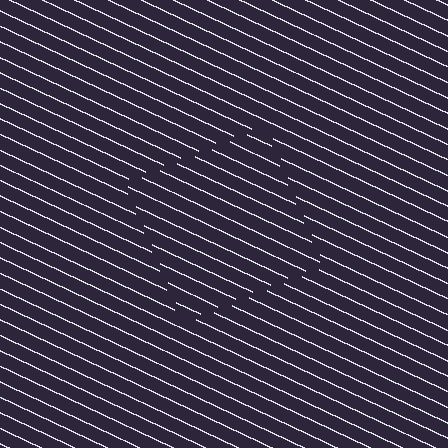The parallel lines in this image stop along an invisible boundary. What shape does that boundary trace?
An illusory square. The interior of the shape contains the same grating, shifted by half a period — the contour is defined by the phase discontinuity where line-ends from the inner and outer gratings abut.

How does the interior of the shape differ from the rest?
The interior of the shape contains the same grating, shifted by half a period — the contour is defined by the phase discontinuity where line-ends from the inner and outer gratings abut.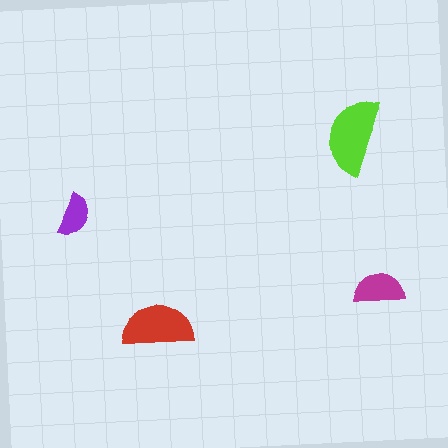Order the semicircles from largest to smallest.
the lime one, the red one, the magenta one, the purple one.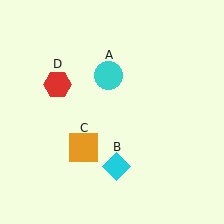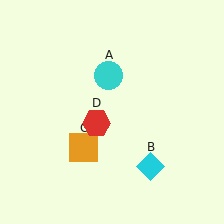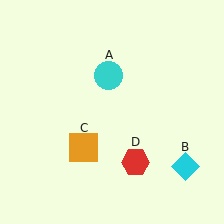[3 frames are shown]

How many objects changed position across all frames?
2 objects changed position: cyan diamond (object B), red hexagon (object D).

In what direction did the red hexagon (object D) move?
The red hexagon (object D) moved down and to the right.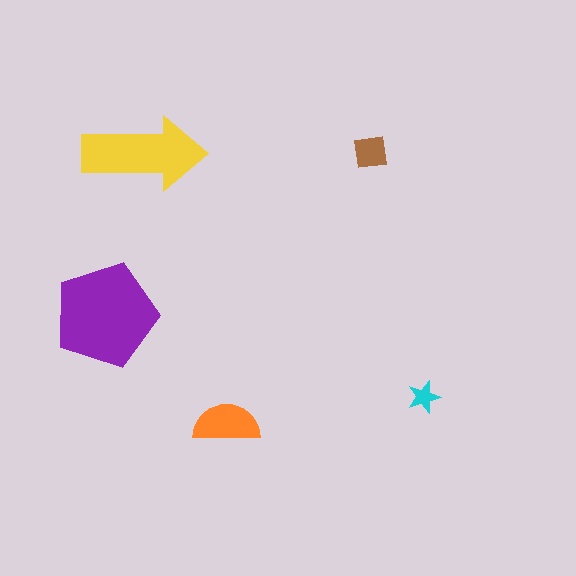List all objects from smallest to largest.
The cyan star, the brown square, the orange semicircle, the yellow arrow, the purple pentagon.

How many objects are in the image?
There are 5 objects in the image.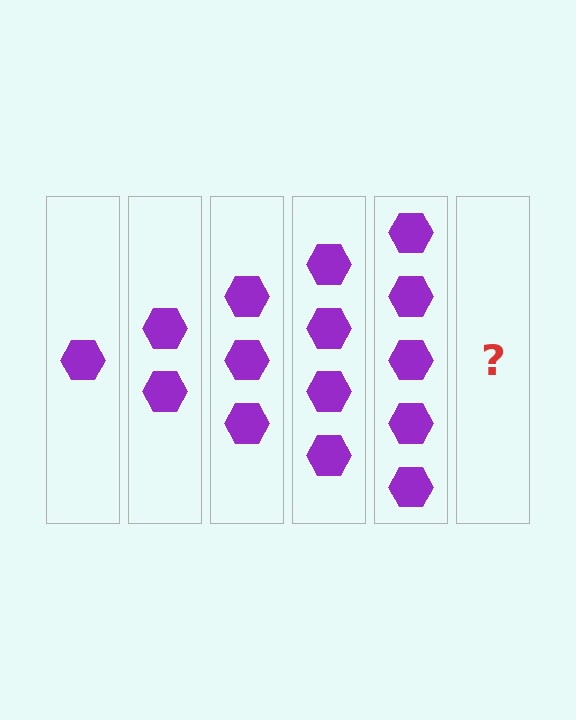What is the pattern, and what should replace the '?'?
The pattern is that each step adds one more hexagon. The '?' should be 6 hexagons.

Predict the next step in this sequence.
The next step is 6 hexagons.